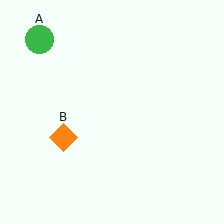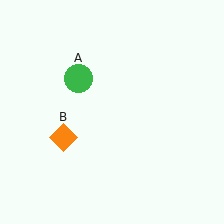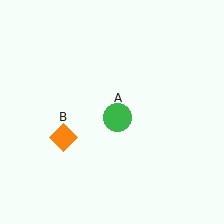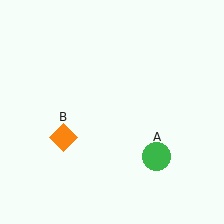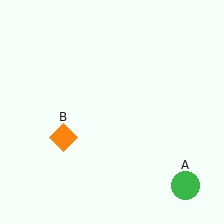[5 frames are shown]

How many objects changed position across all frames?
1 object changed position: green circle (object A).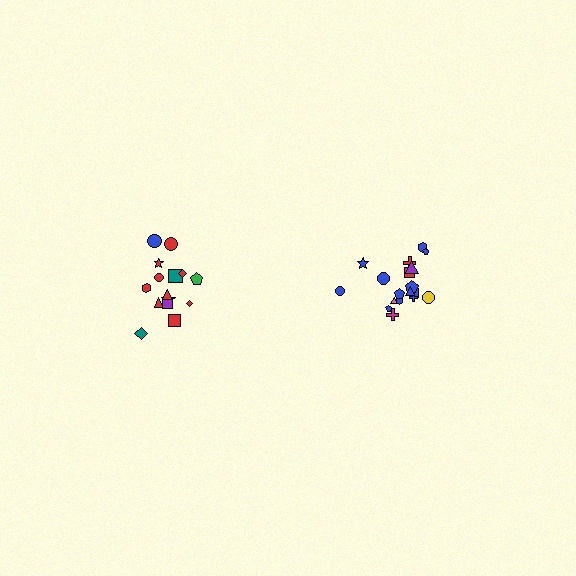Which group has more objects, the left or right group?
The right group.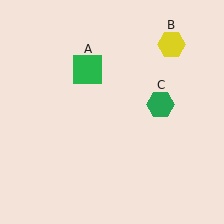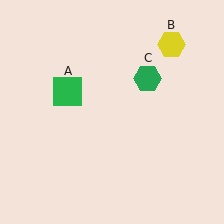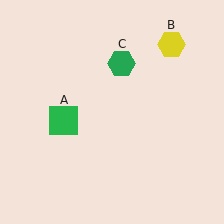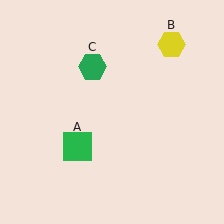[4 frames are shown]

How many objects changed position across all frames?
2 objects changed position: green square (object A), green hexagon (object C).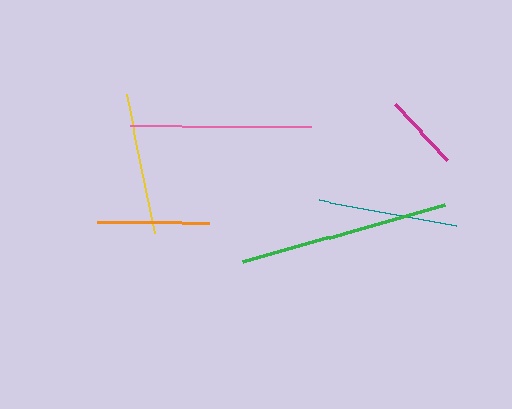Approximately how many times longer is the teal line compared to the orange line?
The teal line is approximately 1.2 times the length of the orange line.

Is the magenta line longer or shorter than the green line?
The green line is longer than the magenta line.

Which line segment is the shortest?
The magenta line is the shortest at approximately 77 pixels.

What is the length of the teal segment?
The teal segment is approximately 139 pixels long.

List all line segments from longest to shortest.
From longest to shortest: green, pink, yellow, teal, orange, magenta.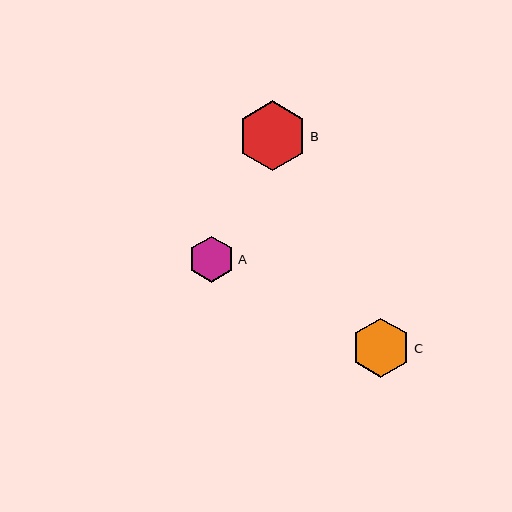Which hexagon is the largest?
Hexagon B is the largest with a size of approximately 70 pixels.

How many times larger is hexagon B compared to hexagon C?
Hexagon B is approximately 1.2 times the size of hexagon C.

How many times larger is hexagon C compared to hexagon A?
Hexagon C is approximately 1.3 times the size of hexagon A.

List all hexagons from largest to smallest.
From largest to smallest: B, C, A.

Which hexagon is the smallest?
Hexagon A is the smallest with a size of approximately 46 pixels.